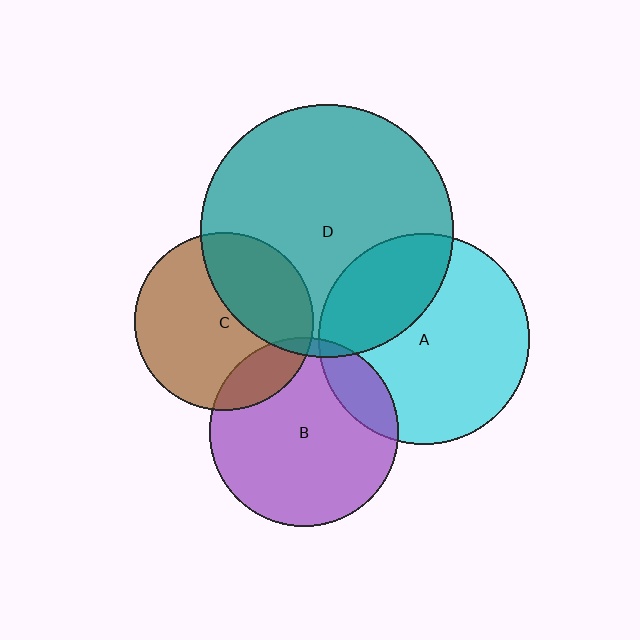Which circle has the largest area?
Circle D (teal).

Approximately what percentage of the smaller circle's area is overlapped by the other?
Approximately 5%.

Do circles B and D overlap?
Yes.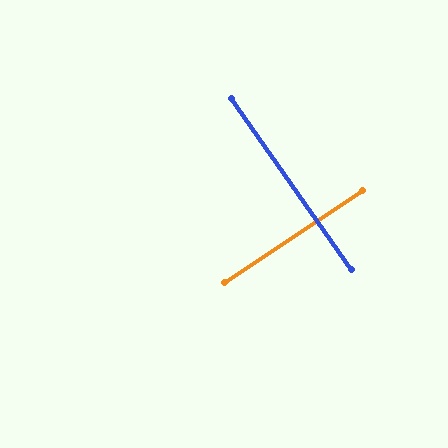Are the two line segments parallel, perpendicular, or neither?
Perpendicular — they meet at approximately 88°.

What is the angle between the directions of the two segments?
Approximately 88 degrees.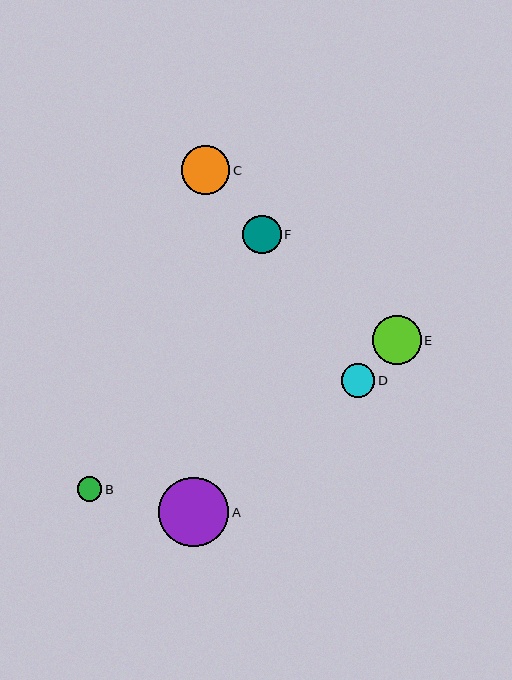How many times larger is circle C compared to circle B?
Circle C is approximately 2.0 times the size of circle B.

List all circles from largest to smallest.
From largest to smallest: A, E, C, F, D, B.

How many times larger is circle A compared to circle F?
Circle A is approximately 1.8 times the size of circle F.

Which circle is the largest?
Circle A is the largest with a size of approximately 70 pixels.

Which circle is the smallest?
Circle B is the smallest with a size of approximately 25 pixels.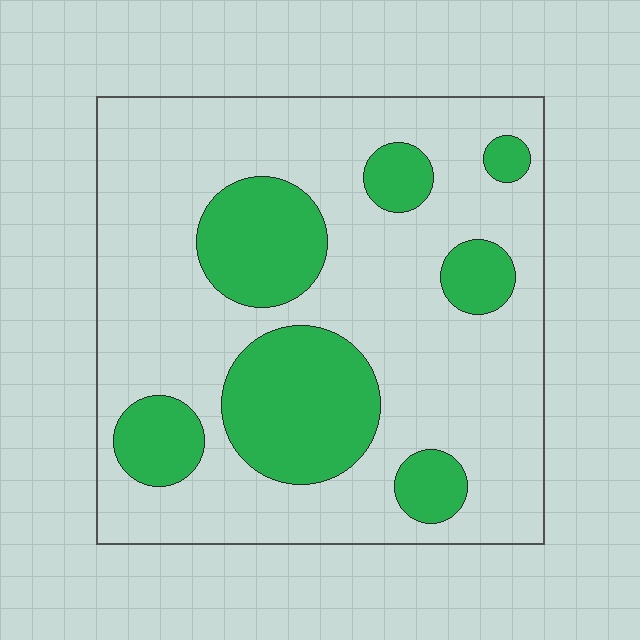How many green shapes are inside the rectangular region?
7.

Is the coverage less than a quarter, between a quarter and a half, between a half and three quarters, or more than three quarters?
Between a quarter and a half.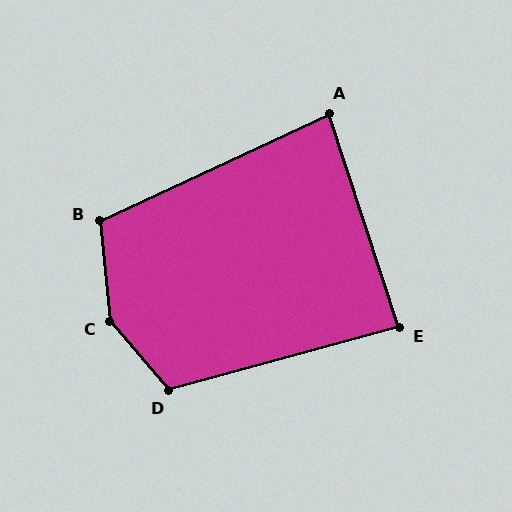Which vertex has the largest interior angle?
C, at approximately 145 degrees.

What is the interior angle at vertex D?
Approximately 115 degrees (obtuse).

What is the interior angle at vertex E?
Approximately 87 degrees (approximately right).